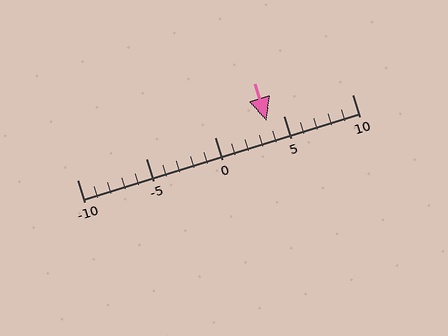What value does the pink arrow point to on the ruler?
The pink arrow points to approximately 4.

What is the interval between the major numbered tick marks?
The major tick marks are spaced 5 units apart.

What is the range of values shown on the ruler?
The ruler shows values from -10 to 10.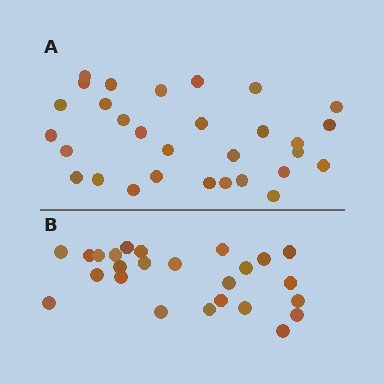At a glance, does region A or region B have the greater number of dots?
Region A (the top region) has more dots.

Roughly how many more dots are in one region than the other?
Region A has about 5 more dots than region B.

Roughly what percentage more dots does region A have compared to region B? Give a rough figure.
About 20% more.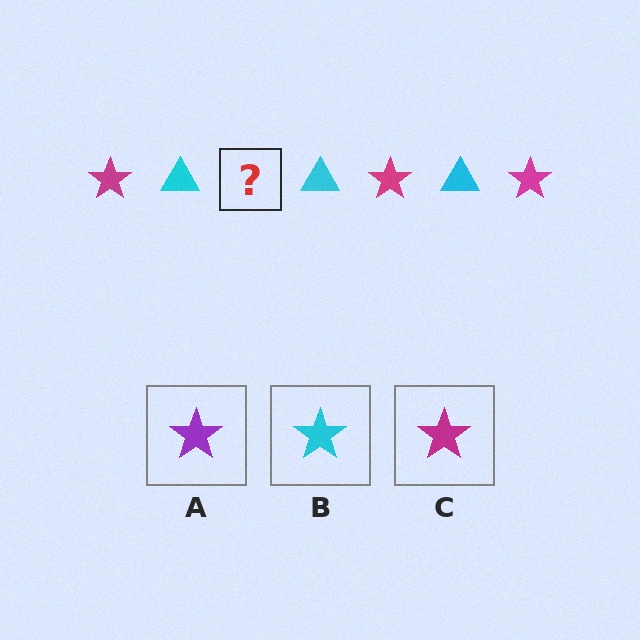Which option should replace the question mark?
Option C.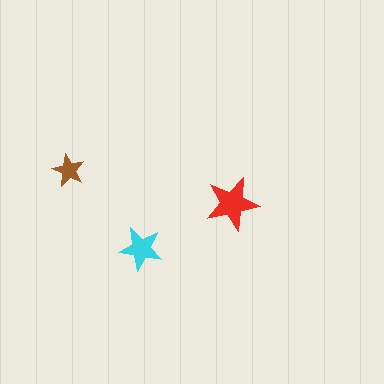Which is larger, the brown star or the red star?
The red one.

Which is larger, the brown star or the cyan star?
The cyan one.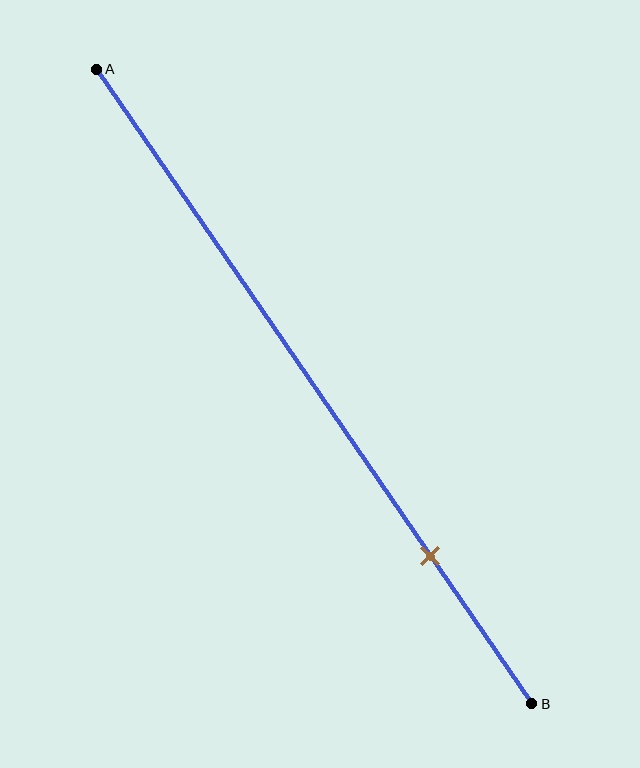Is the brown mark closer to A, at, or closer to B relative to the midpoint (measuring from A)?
The brown mark is closer to point B than the midpoint of segment AB.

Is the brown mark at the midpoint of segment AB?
No, the mark is at about 75% from A, not at the 50% midpoint.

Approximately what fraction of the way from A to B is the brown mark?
The brown mark is approximately 75% of the way from A to B.